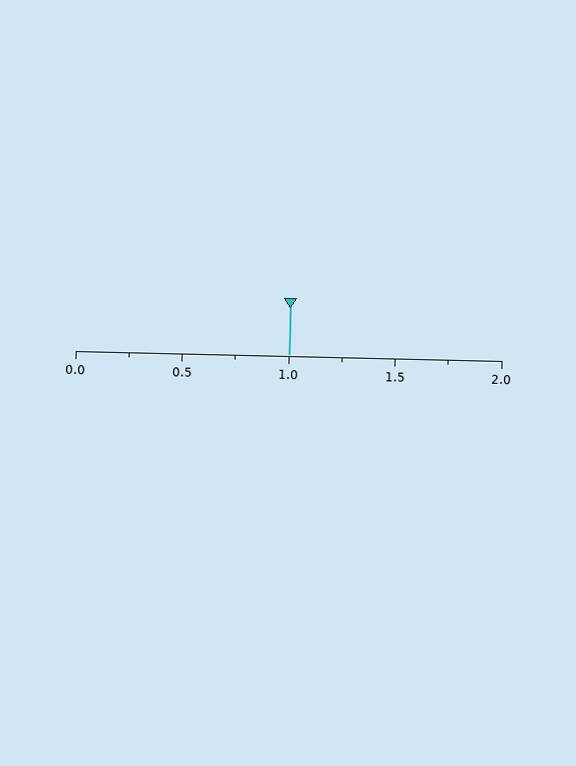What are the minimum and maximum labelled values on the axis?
The axis runs from 0.0 to 2.0.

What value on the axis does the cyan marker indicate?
The marker indicates approximately 1.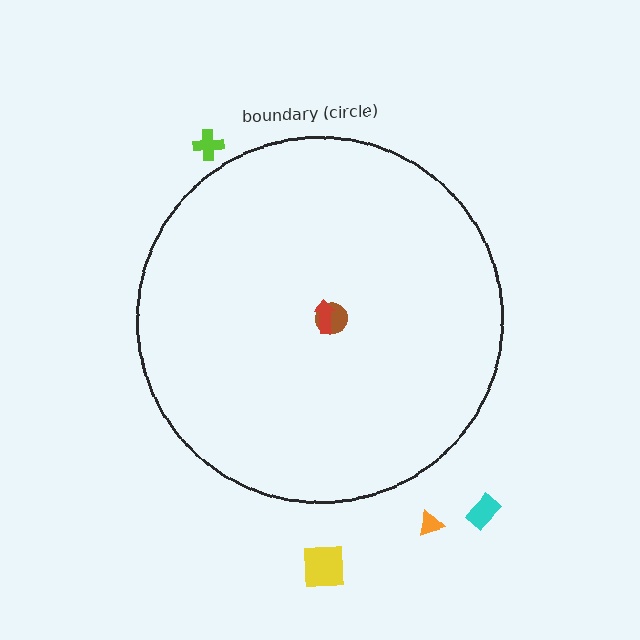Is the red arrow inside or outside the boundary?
Inside.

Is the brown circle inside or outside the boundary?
Inside.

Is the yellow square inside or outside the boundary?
Outside.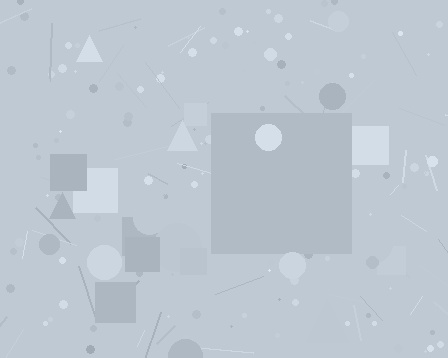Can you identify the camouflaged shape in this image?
The camouflaged shape is a square.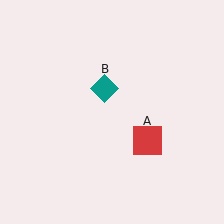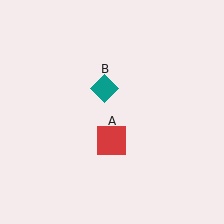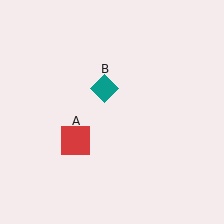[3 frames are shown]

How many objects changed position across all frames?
1 object changed position: red square (object A).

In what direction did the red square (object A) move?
The red square (object A) moved left.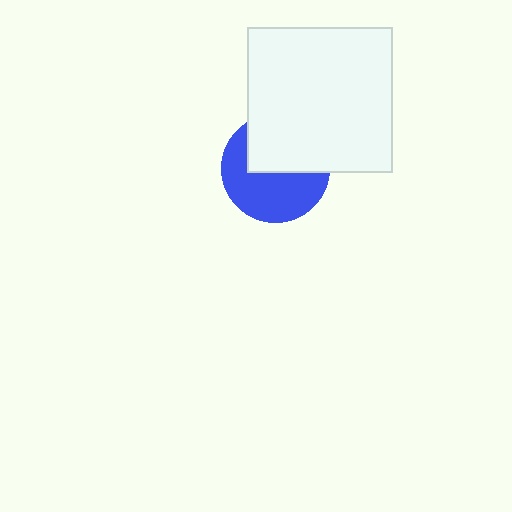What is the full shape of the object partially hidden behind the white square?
The partially hidden object is a blue circle.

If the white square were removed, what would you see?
You would see the complete blue circle.